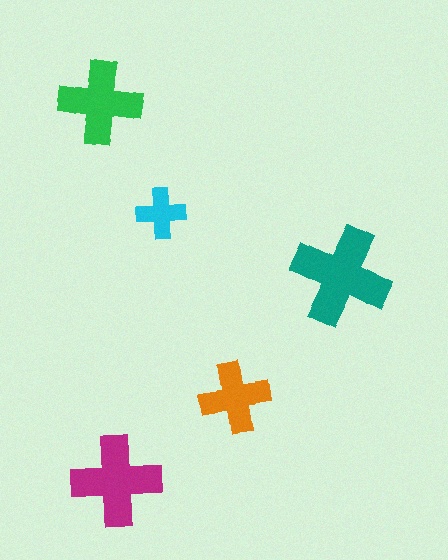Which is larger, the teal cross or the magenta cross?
The teal one.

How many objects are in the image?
There are 5 objects in the image.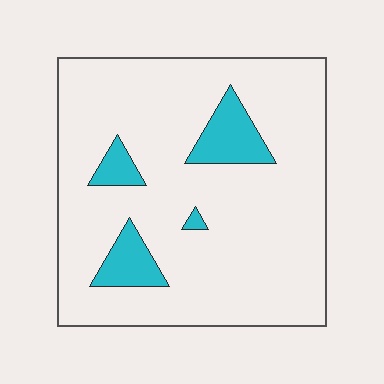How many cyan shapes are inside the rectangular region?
4.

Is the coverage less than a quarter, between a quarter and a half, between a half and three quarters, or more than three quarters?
Less than a quarter.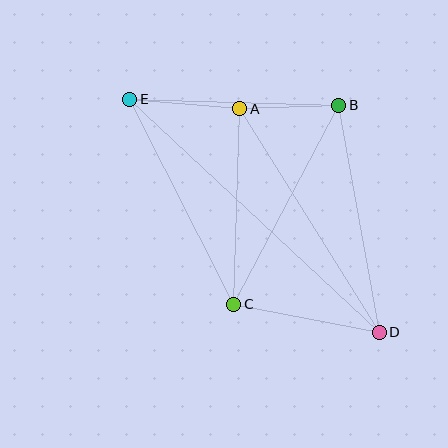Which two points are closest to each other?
Points A and B are closest to each other.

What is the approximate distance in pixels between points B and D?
The distance between B and D is approximately 230 pixels.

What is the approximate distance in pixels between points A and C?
The distance between A and C is approximately 196 pixels.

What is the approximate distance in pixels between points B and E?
The distance between B and E is approximately 209 pixels.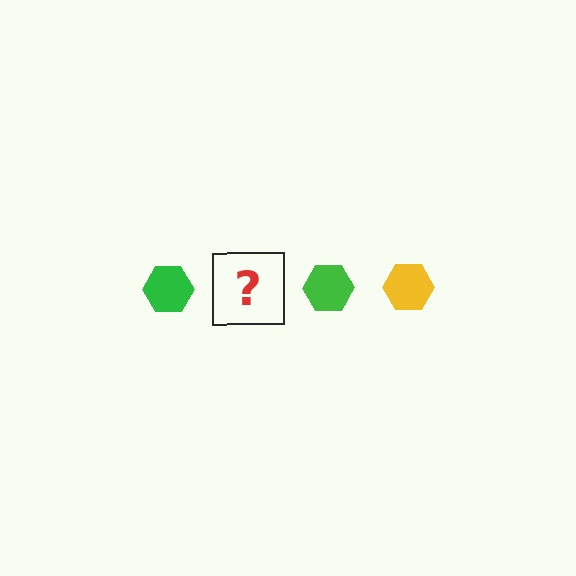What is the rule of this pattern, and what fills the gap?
The rule is that the pattern cycles through green, yellow hexagons. The gap should be filled with a yellow hexagon.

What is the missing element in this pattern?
The missing element is a yellow hexagon.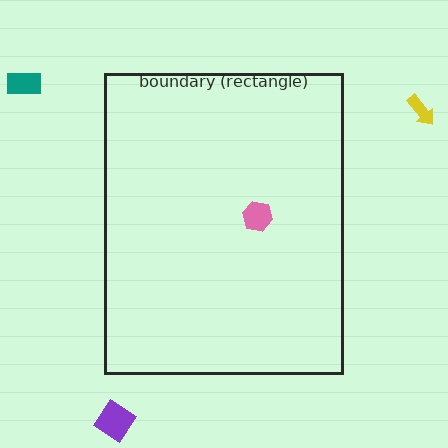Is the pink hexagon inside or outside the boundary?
Inside.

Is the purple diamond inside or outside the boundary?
Outside.